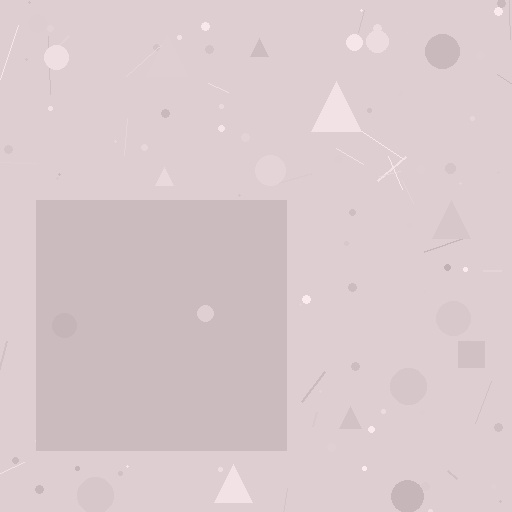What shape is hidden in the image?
A square is hidden in the image.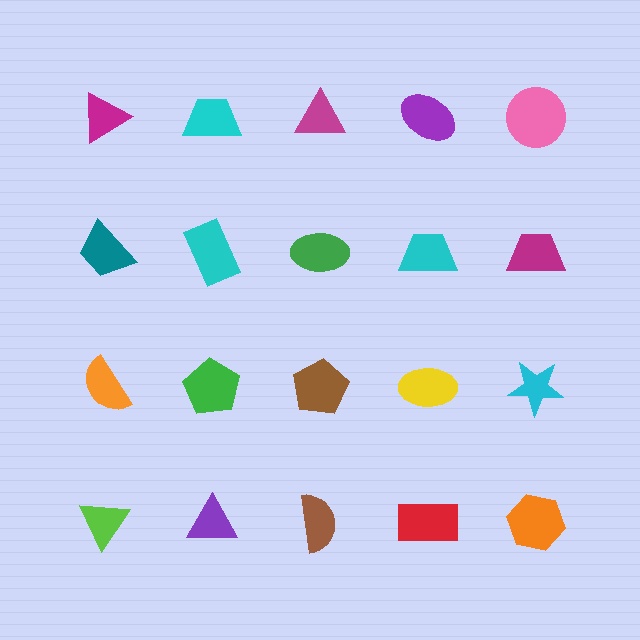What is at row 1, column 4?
A purple ellipse.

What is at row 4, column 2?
A purple triangle.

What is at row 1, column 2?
A cyan trapezoid.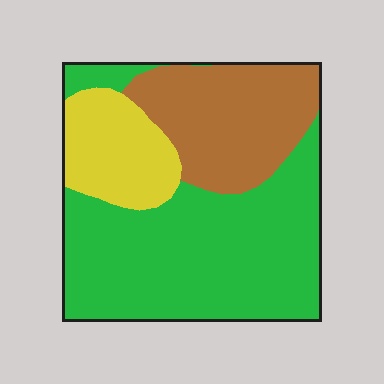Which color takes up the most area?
Green, at roughly 55%.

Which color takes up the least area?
Yellow, at roughly 15%.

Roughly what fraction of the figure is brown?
Brown covers 27% of the figure.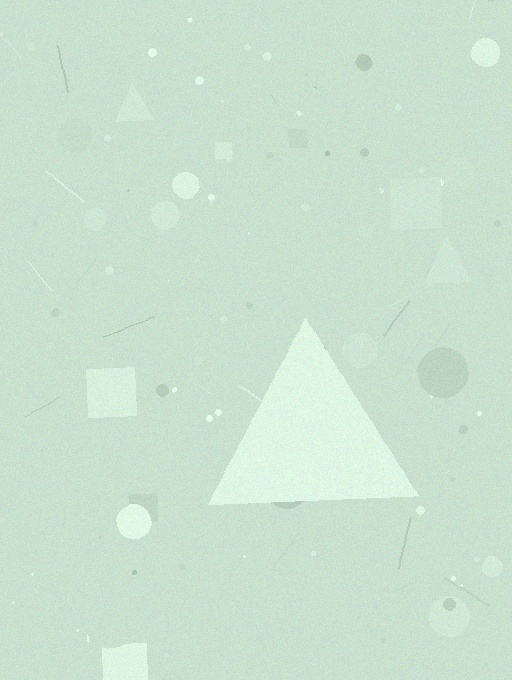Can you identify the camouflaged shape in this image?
The camouflaged shape is a triangle.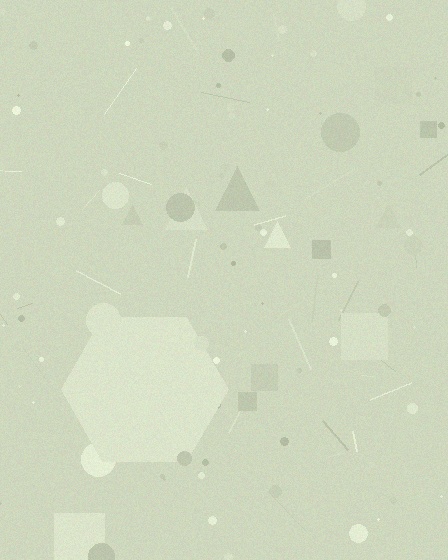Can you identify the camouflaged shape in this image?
The camouflaged shape is a hexagon.